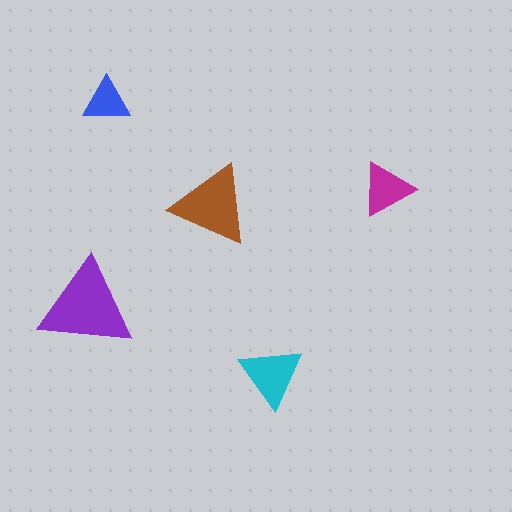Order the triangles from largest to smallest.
the purple one, the brown one, the cyan one, the magenta one, the blue one.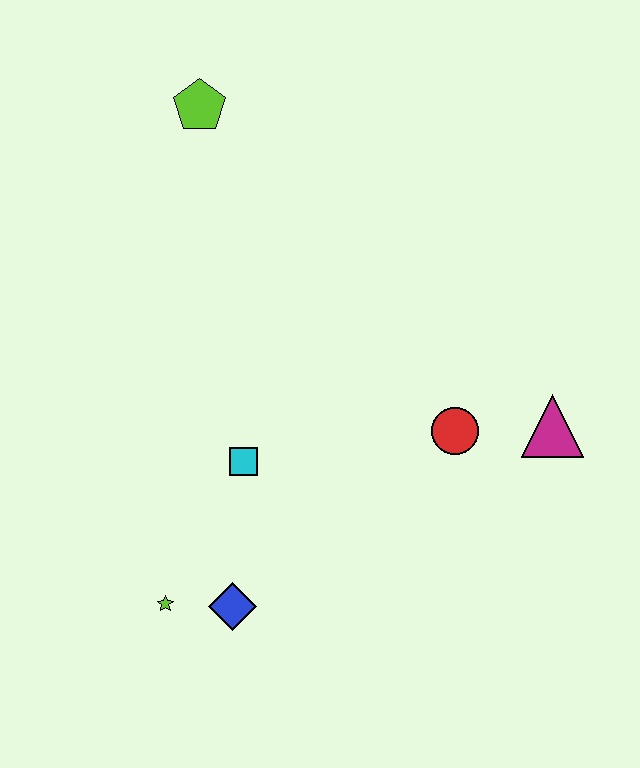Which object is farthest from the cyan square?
The lime pentagon is farthest from the cyan square.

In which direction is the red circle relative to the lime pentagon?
The red circle is below the lime pentagon.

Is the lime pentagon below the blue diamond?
No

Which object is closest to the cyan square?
The blue diamond is closest to the cyan square.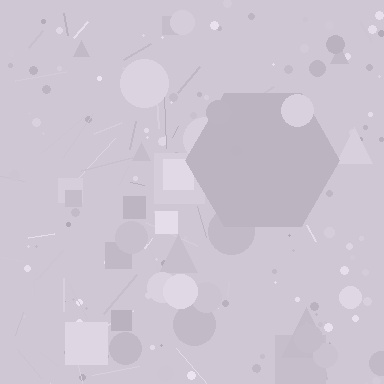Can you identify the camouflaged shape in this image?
The camouflaged shape is a hexagon.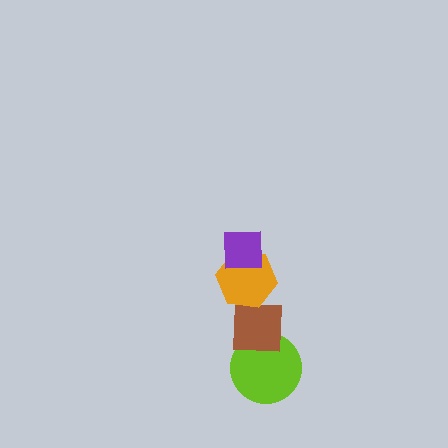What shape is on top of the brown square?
The orange hexagon is on top of the brown square.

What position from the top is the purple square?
The purple square is 1st from the top.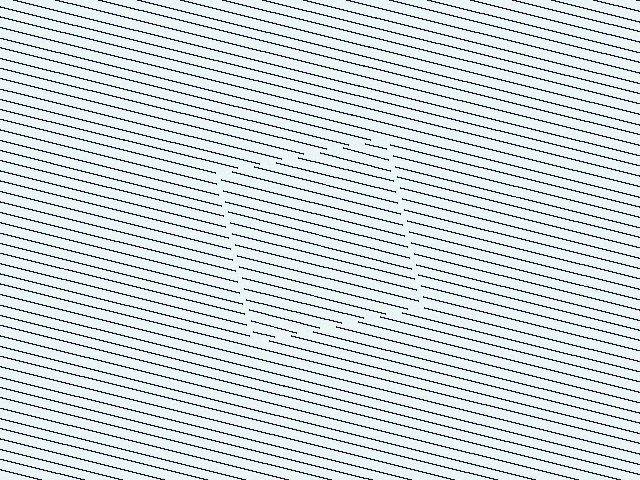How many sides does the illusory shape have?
4 sides — the line-ends trace a square.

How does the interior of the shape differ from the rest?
The interior of the shape contains the same grating, shifted by half a period — the contour is defined by the phase discontinuity where line-ends from the inner and outer gratings abut.